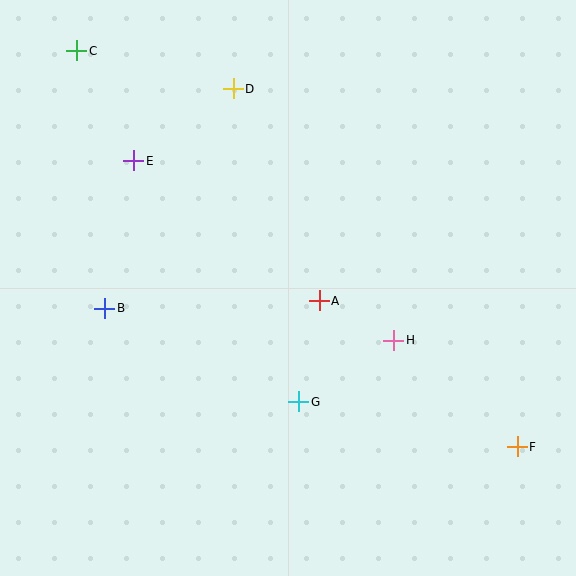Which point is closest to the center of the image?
Point A at (319, 301) is closest to the center.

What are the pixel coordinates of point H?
Point H is at (394, 340).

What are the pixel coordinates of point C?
Point C is at (77, 51).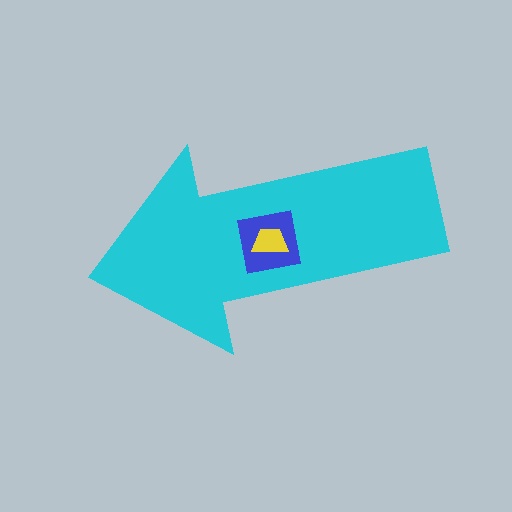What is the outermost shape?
The cyan arrow.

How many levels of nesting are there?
3.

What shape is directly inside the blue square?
The yellow trapezoid.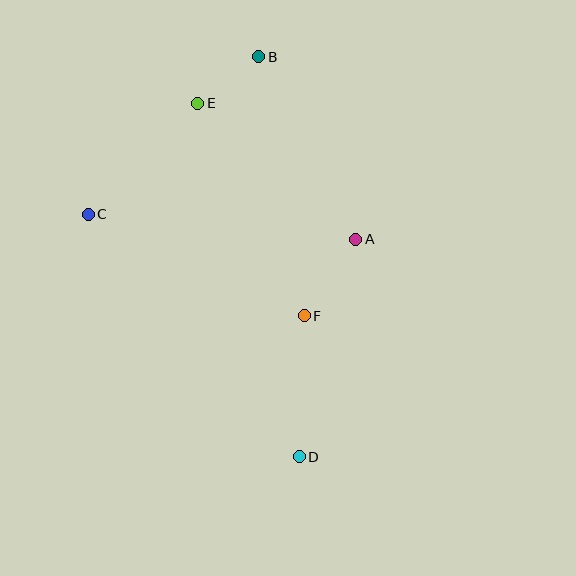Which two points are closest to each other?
Points B and E are closest to each other.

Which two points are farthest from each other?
Points B and D are farthest from each other.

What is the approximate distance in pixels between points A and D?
The distance between A and D is approximately 225 pixels.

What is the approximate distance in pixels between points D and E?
The distance between D and E is approximately 368 pixels.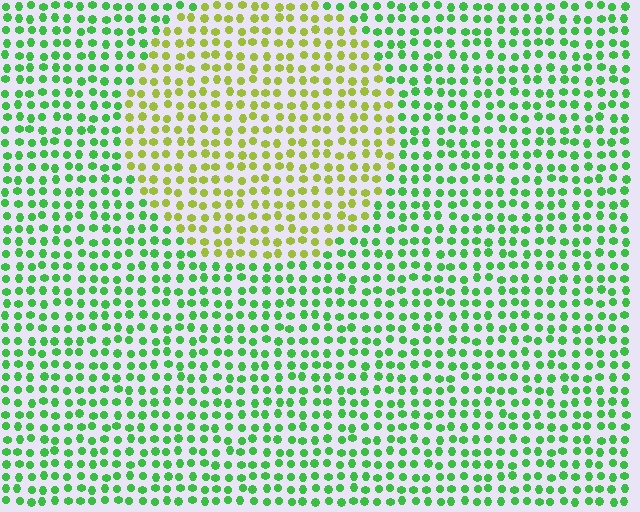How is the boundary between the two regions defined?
The boundary is defined purely by a slight shift in hue (about 48 degrees). Spacing, size, and orientation are identical on both sides.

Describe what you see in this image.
The image is filled with small green elements in a uniform arrangement. A circle-shaped region is visible where the elements are tinted to a slightly different hue, forming a subtle color boundary.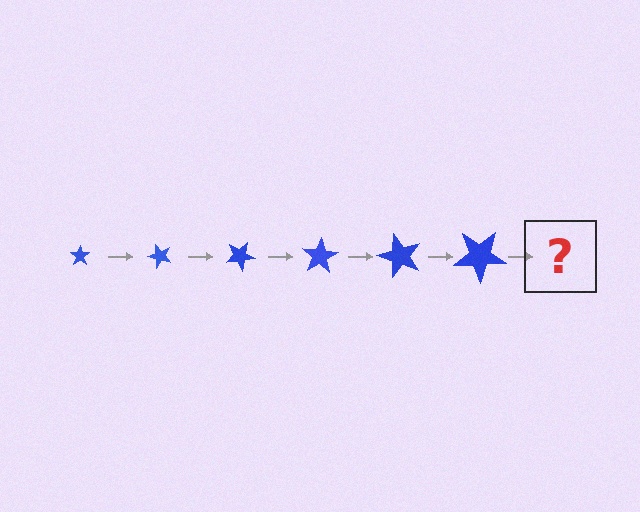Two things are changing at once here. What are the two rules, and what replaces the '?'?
The two rules are that the star grows larger each step and it rotates 50 degrees each step. The '?' should be a star, larger than the previous one and rotated 300 degrees from the start.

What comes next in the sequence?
The next element should be a star, larger than the previous one and rotated 300 degrees from the start.